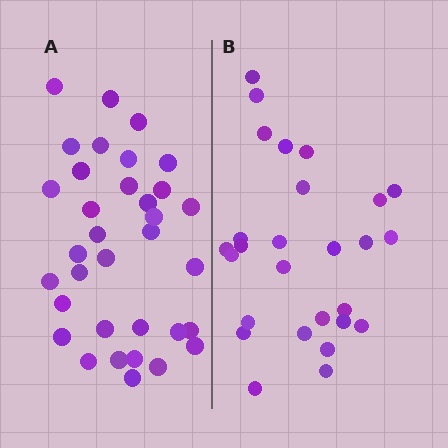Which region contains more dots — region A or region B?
Region A (the left region) has more dots.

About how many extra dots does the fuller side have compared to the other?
Region A has roughly 8 or so more dots than region B.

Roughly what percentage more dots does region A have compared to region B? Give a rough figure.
About 25% more.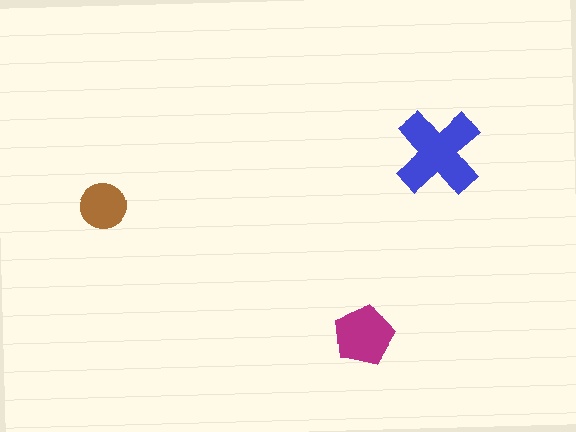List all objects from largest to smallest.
The blue cross, the magenta pentagon, the brown circle.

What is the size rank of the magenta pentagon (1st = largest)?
2nd.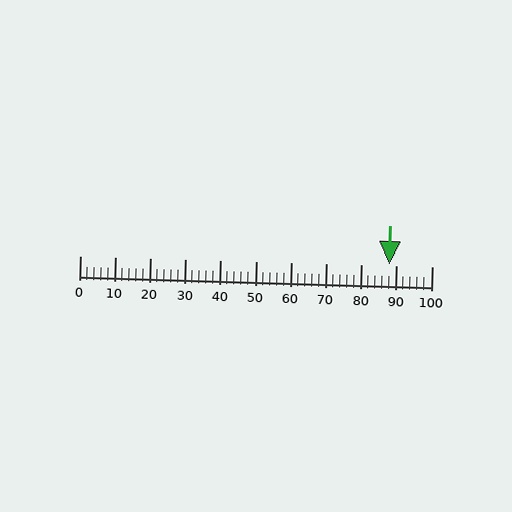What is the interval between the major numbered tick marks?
The major tick marks are spaced 10 units apart.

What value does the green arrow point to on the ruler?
The green arrow points to approximately 88.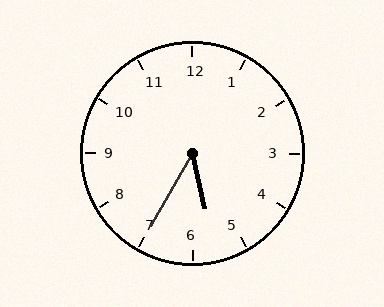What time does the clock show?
5:35.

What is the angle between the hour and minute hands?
Approximately 42 degrees.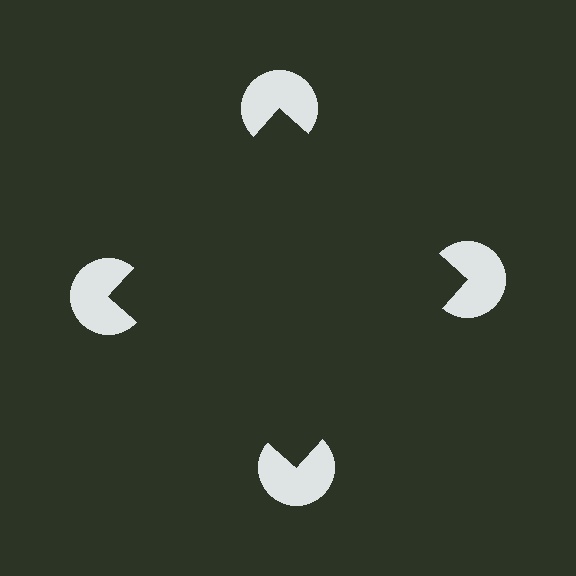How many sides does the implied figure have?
4 sides.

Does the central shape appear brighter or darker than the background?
It typically appears slightly darker than the background, even though no actual brightness change is drawn.